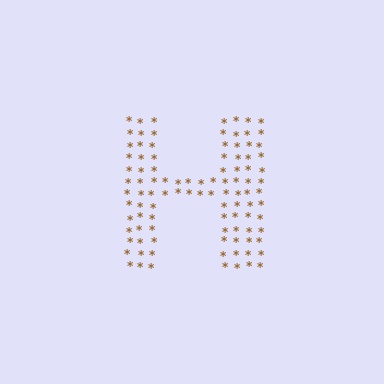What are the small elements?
The small elements are asterisks.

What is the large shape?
The large shape is the letter H.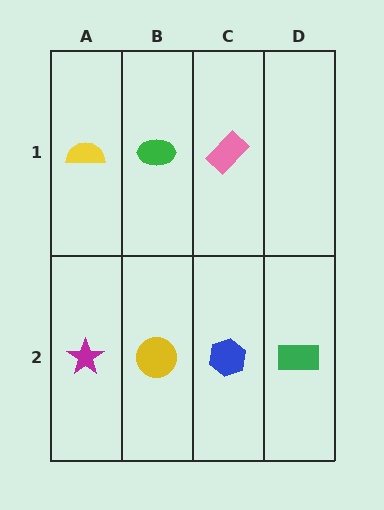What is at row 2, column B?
A yellow circle.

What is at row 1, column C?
A pink rectangle.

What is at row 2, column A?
A magenta star.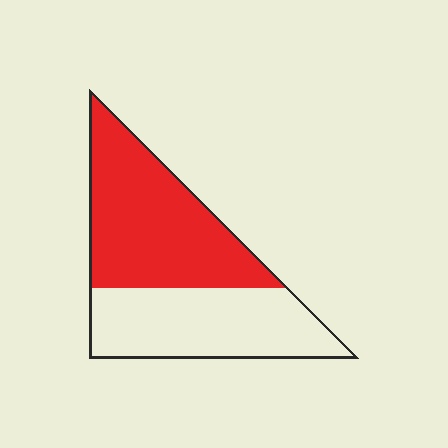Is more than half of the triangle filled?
Yes.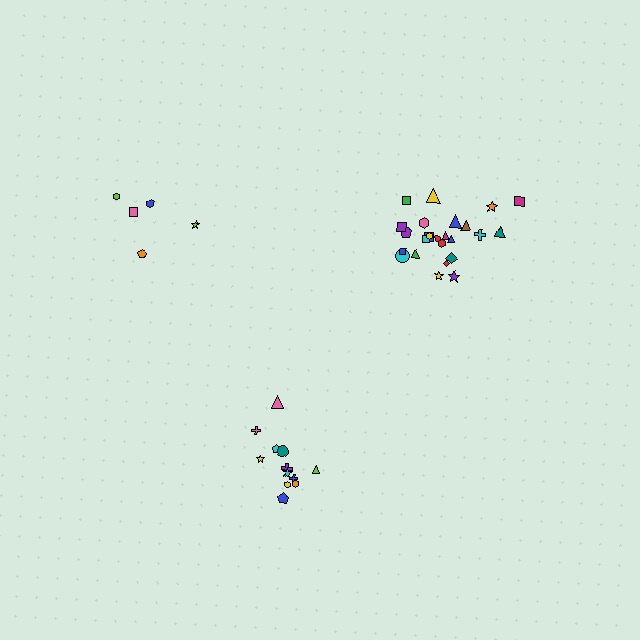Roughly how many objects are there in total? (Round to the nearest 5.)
Roughly 40 objects in total.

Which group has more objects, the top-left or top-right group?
The top-right group.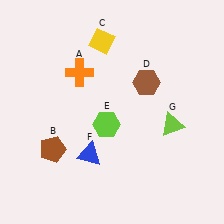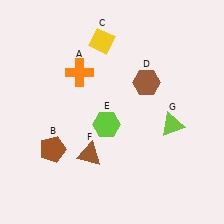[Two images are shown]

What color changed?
The triangle (F) changed from blue in Image 1 to brown in Image 2.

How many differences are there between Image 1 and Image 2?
There is 1 difference between the two images.